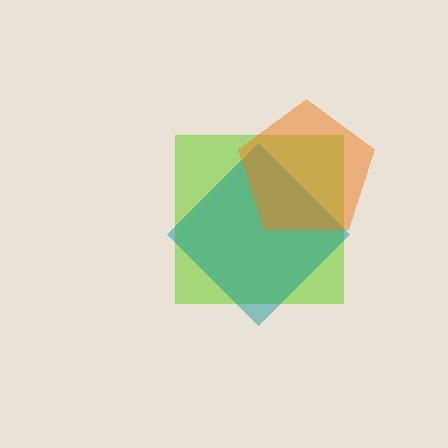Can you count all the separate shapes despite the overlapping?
Yes, there are 3 separate shapes.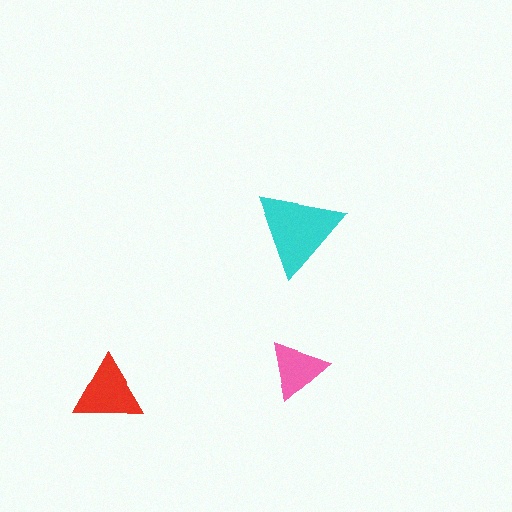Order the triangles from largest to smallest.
the cyan one, the red one, the pink one.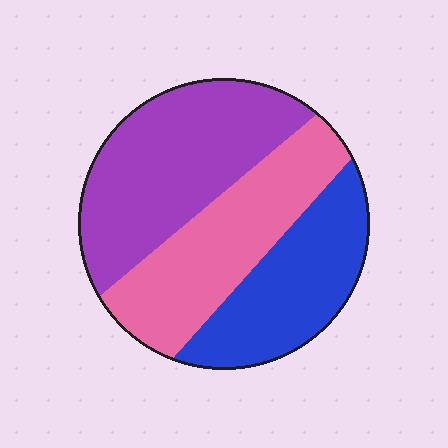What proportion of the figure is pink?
Pink takes up about one third (1/3) of the figure.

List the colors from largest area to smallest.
From largest to smallest: purple, pink, blue.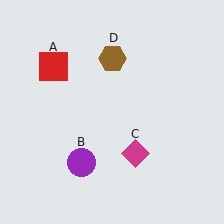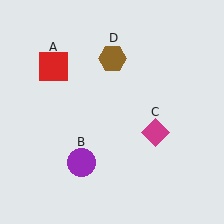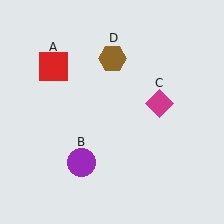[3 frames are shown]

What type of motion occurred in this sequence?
The magenta diamond (object C) rotated counterclockwise around the center of the scene.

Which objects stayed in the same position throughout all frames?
Red square (object A) and purple circle (object B) and brown hexagon (object D) remained stationary.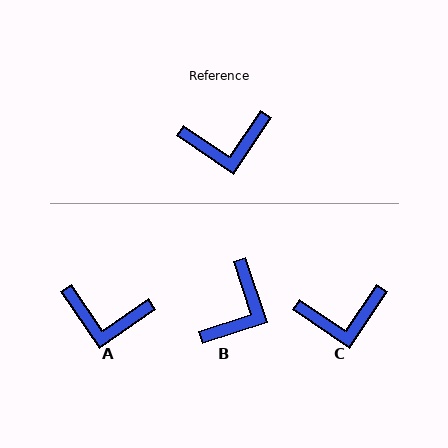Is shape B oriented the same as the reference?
No, it is off by about 52 degrees.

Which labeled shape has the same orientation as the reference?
C.